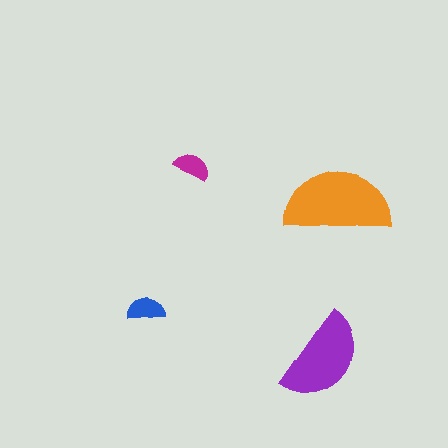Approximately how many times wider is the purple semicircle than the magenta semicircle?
About 2.5 times wider.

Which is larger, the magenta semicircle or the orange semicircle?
The orange one.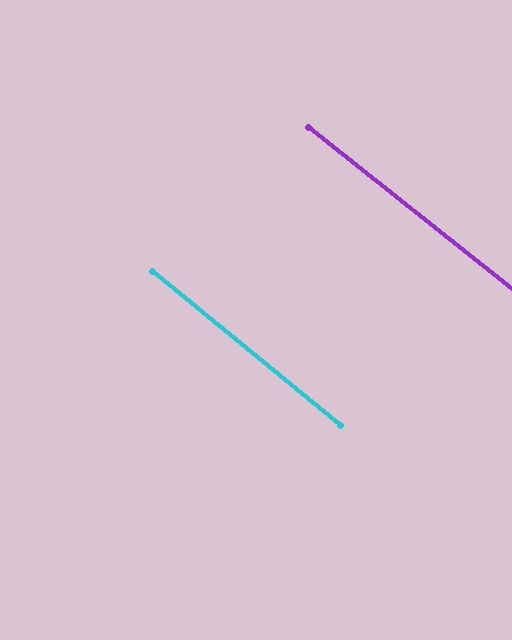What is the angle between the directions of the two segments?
Approximately 1 degree.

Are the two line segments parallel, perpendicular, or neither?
Parallel — their directions differ by only 0.6°.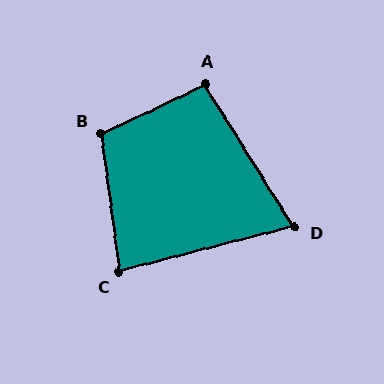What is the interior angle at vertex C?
Approximately 83 degrees (acute).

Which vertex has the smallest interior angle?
D, at approximately 72 degrees.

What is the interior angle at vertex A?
Approximately 97 degrees (obtuse).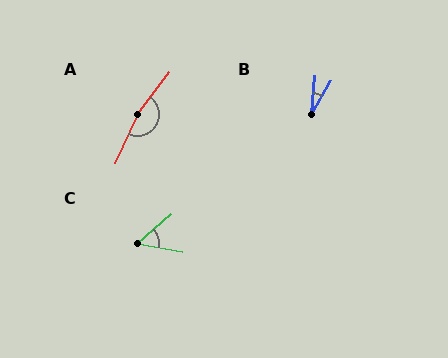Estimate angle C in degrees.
Approximately 52 degrees.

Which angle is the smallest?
B, at approximately 25 degrees.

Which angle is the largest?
A, at approximately 168 degrees.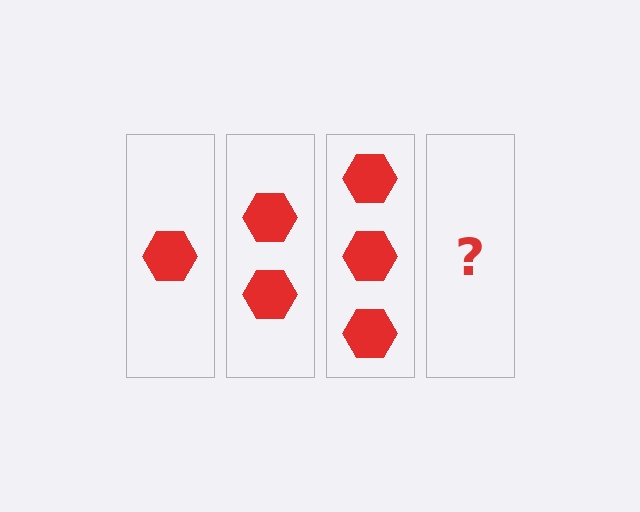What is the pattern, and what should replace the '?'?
The pattern is that each step adds one more hexagon. The '?' should be 4 hexagons.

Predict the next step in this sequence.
The next step is 4 hexagons.